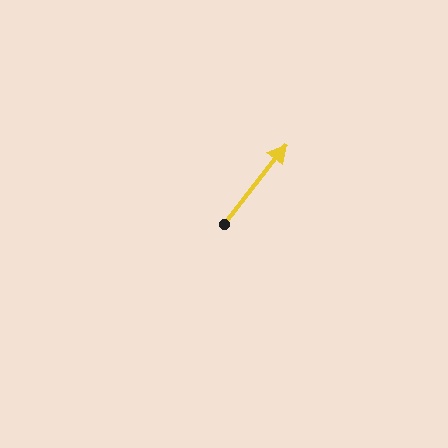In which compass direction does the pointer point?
Northeast.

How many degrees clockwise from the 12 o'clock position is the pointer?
Approximately 38 degrees.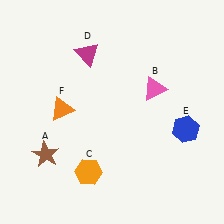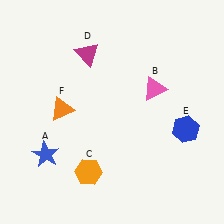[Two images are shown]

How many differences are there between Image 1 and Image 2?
There is 1 difference between the two images.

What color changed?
The star (A) changed from brown in Image 1 to blue in Image 2.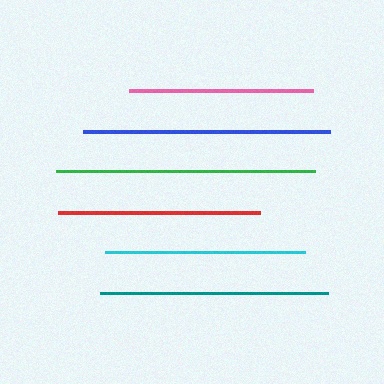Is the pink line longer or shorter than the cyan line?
The cyan line is longer than the pink line.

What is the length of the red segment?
The red segment is approximately 202 pixels long.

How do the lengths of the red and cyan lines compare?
The red and cyan lines are approximately the same length.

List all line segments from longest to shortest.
From longest to shortest: green, blue, teal, red, cyan, pink.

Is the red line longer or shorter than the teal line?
The teal line is longer than the red line.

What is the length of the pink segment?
The pink segment is approximately 184 pixels long.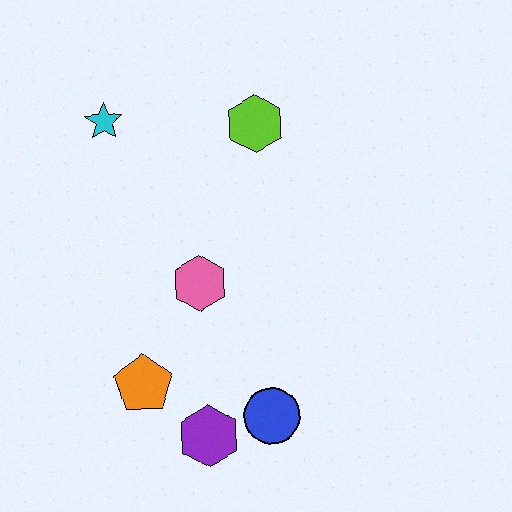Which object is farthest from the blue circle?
The cyan star is farthest from the blue circle.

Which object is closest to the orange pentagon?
The purple hexagon is closest to the orange pentagon.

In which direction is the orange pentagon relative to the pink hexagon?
The orange pentagon is below the pink hexagon.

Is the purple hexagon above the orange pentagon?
No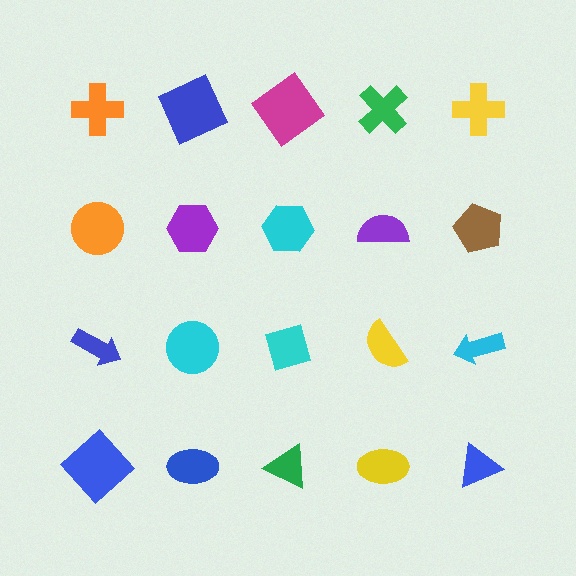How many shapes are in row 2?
5 shapes.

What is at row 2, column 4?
A purple semicircle.